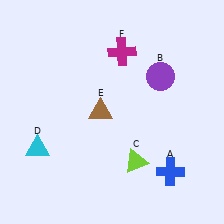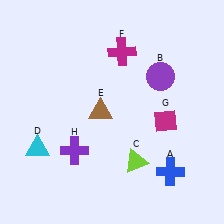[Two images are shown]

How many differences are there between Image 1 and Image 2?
There are 2 differences between the two images.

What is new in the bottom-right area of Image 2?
A magenta diamond (G) was added in the bottom-right area of Image 2.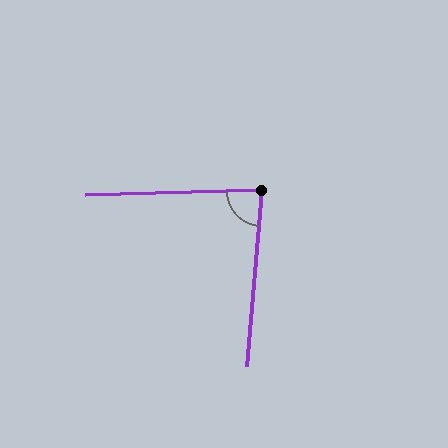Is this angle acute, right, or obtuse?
It is acute.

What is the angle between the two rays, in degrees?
Approximately 83 degrees.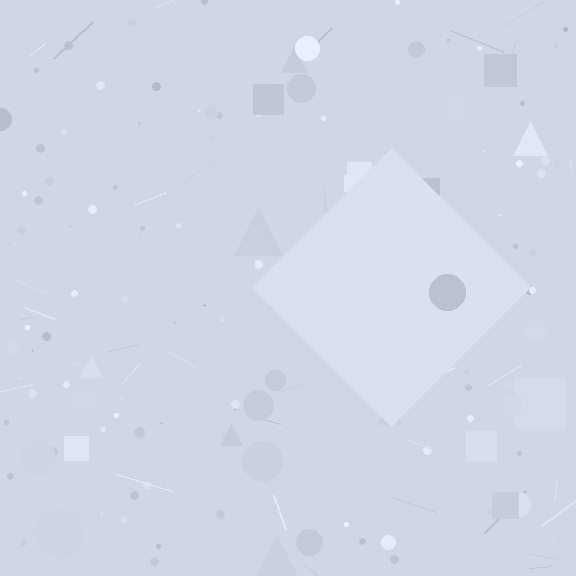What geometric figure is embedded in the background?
A diamond is embedded in the background.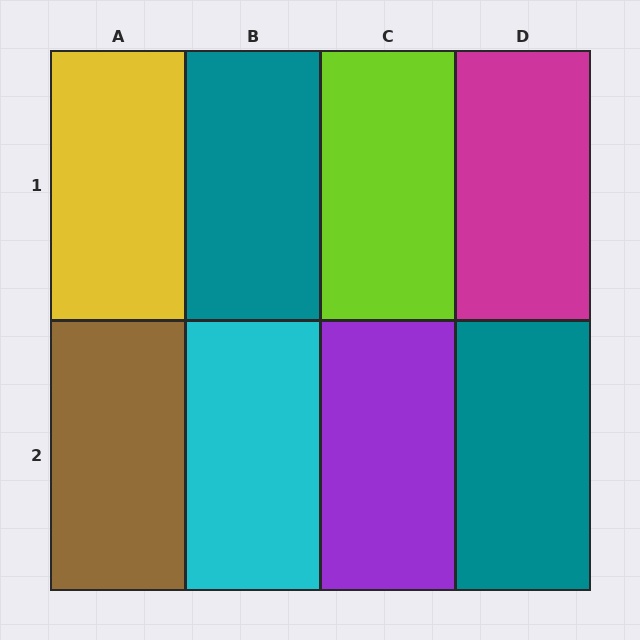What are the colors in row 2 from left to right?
Brown, cyan, purple, teal.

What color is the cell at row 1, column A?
Yellow.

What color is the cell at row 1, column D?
Magenta.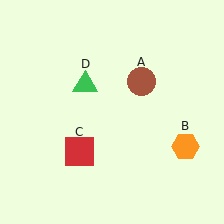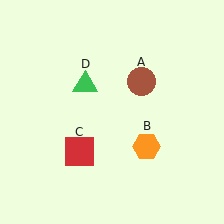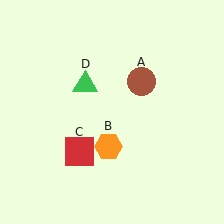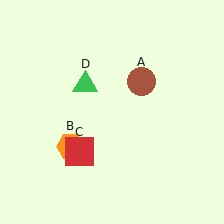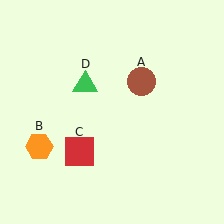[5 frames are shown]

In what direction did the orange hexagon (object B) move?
The orange hexagon (object B) moved left.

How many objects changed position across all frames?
1 object changed position: orange hexagon (object B).